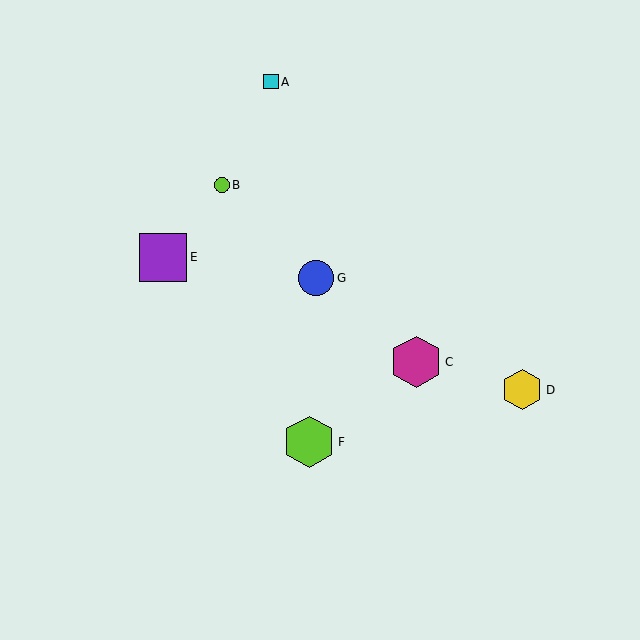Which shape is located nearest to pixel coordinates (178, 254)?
The purple square (labeled E) at (163, 257) is nearest to that location.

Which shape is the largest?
The magenta hexagon (labeled C) is the largest.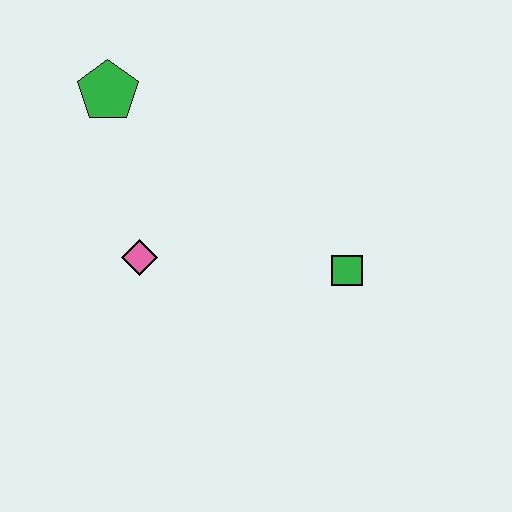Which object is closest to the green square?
The pink diamond is closest to the green square.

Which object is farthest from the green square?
The green pentagon is farthest from the green square.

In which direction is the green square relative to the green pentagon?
The green square is to the right of the green pentagon.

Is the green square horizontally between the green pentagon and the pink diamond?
No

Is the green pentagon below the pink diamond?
No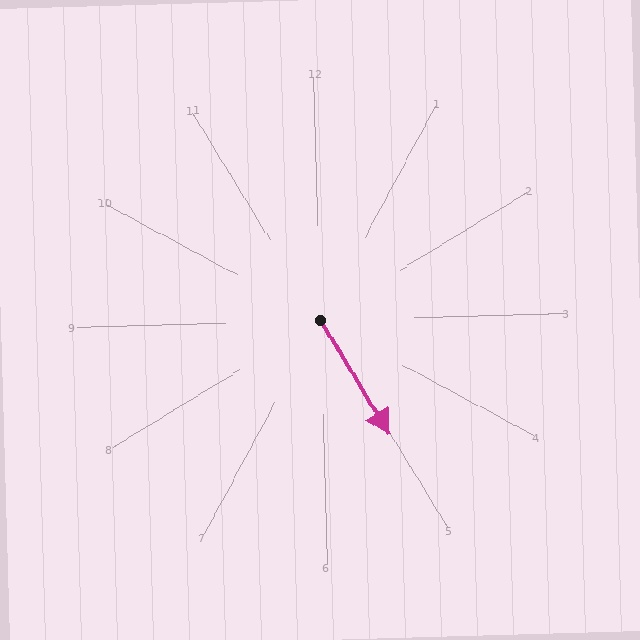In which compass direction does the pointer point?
Southeast.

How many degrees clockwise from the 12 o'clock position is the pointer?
Approximately 151 degrees.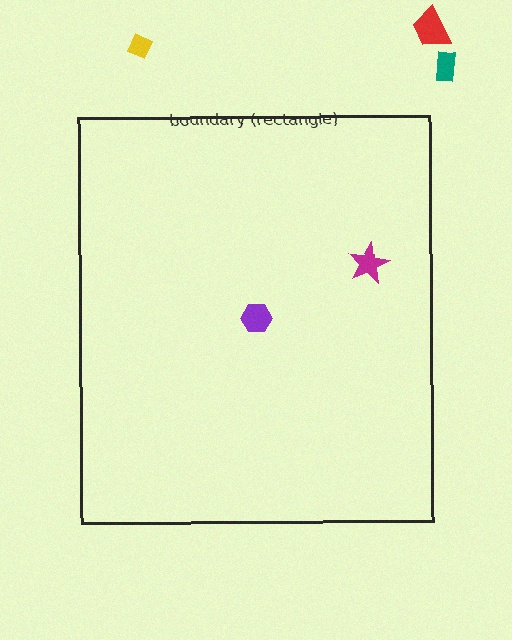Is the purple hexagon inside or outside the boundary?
Inside.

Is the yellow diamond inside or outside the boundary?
Outside.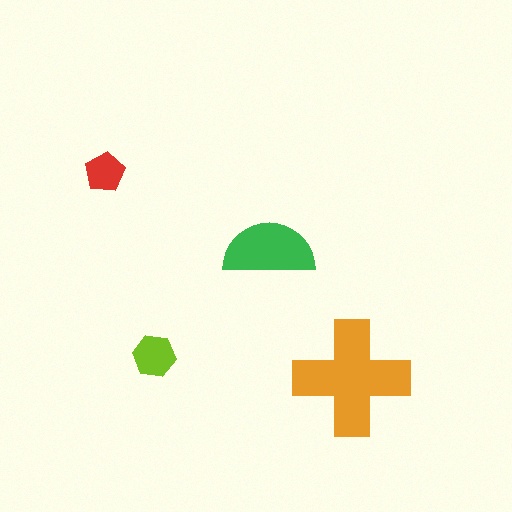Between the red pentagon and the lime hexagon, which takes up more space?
The lime hexagon.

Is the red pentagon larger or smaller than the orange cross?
Smaller.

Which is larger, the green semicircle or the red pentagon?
The green semicircle.